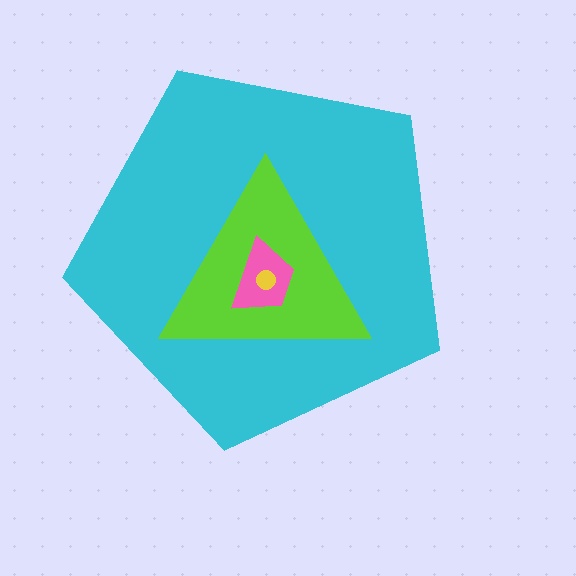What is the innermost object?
The yellow circle.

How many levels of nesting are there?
4.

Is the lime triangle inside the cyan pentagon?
Yes.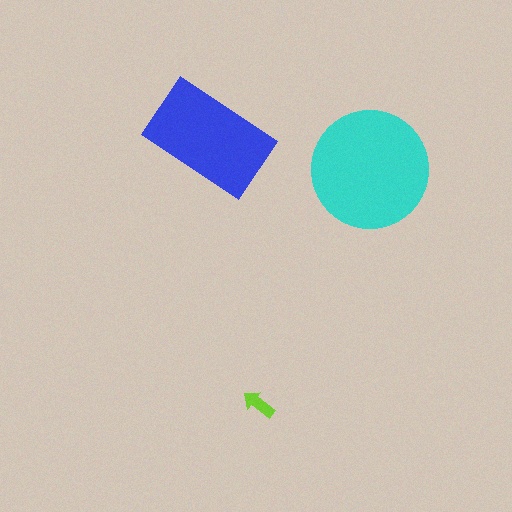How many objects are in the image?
There are 3 objects in the image.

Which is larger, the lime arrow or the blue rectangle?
The blue rectangle.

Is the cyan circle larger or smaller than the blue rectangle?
Larger.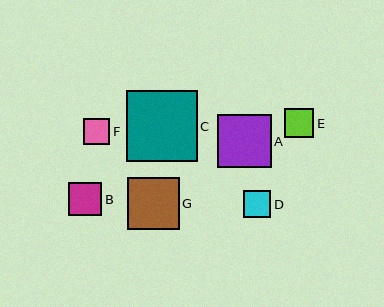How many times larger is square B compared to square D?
Square B is approximately 1.2 times the size of square D.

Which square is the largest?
Square C is the largest with a size of approximately 71 pixels.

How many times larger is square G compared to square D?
Square G is approximately 1.9 times the size of square D.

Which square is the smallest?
Square F is the smallest with a size of approximately 26 pixels.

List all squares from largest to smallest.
From largest to smallest: C, A, G, B, E, D, F.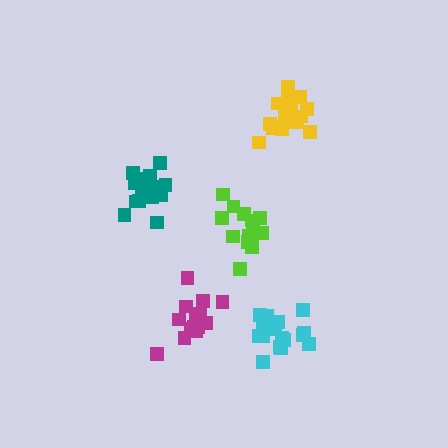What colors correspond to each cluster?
The clusters are colored: cyan, teal, magenta, lime, yellow.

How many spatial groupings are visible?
There are 5 spatial groupings.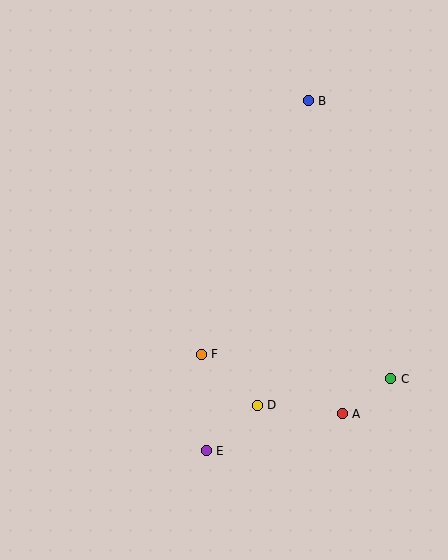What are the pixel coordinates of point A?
Point A is at (342, 414).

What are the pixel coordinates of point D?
Point D is at (257, 405).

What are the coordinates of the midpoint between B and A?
The midpoint between B and A is at (325, 257).